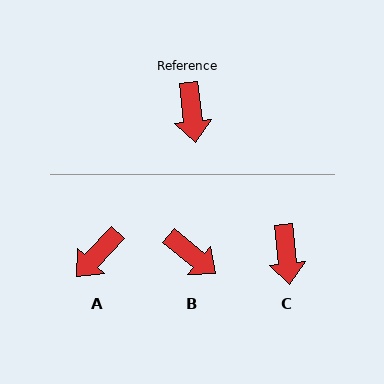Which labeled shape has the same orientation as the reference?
C.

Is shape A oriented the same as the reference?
No, it is off by about 50 degrees.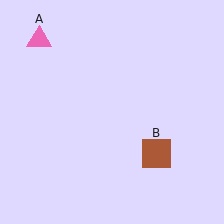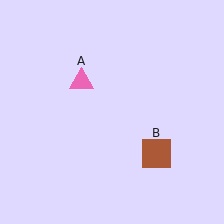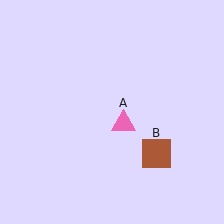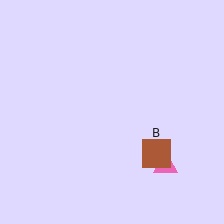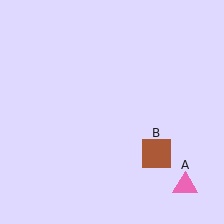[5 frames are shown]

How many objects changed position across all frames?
1 object changed position: pink triangle (object A).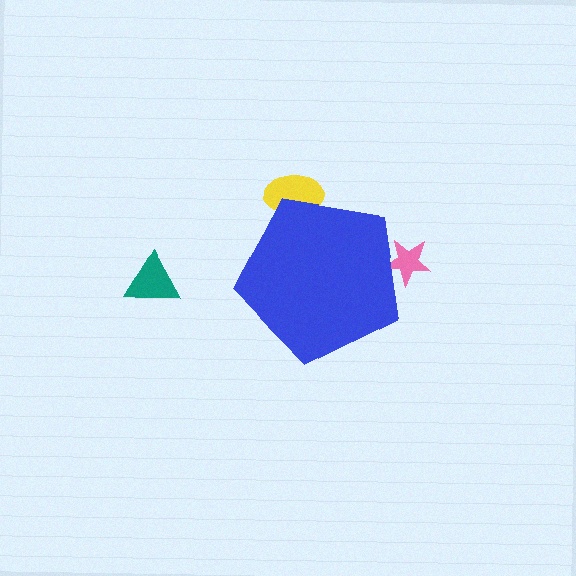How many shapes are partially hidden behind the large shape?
2 shapes are partially hidden.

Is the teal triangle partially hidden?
No, the teal triangle is fully visible.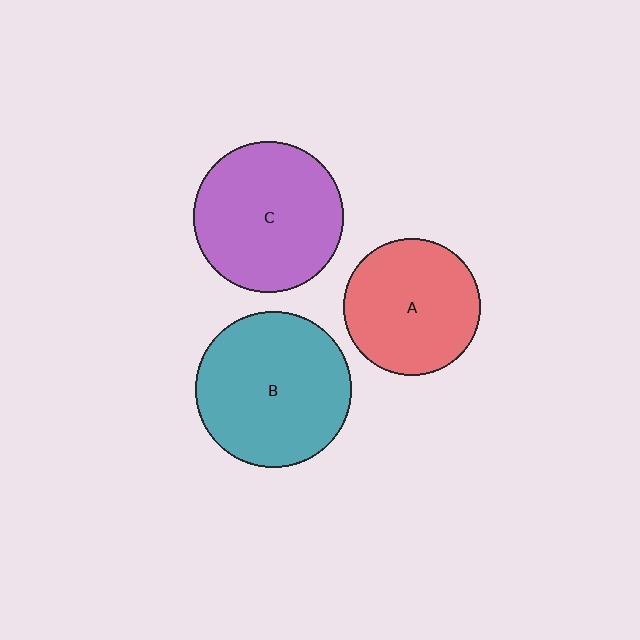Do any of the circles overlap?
No, none of the circles overlap.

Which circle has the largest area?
Circle B (teal).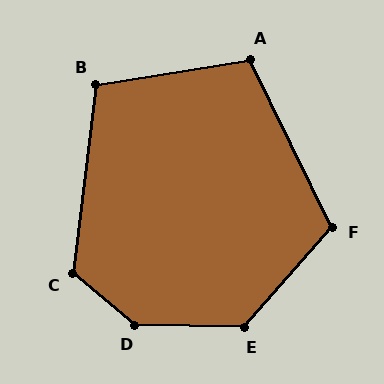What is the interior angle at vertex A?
Approximately 107 degrees (obtuse).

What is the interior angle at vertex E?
Approximately 130 degrees (obtuse).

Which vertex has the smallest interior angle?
B, at approximately 106 degrees.